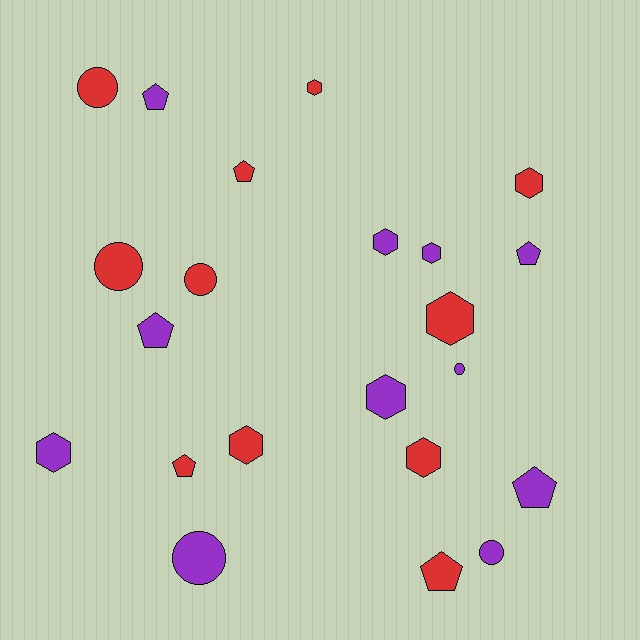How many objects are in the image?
There are 22 objects.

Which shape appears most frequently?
Hexagon, with 9 objects.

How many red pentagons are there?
There are 3 red pentagons.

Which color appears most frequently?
Purple, with 11 objects.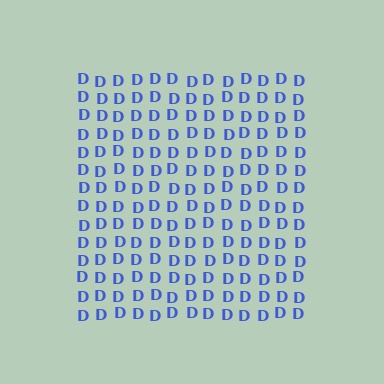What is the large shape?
The large shape is a square.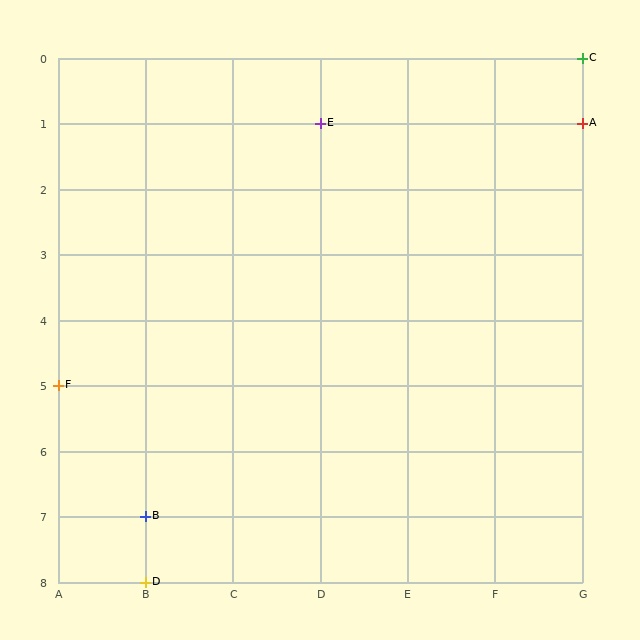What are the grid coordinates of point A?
Point A is at grid coordinates (G, 1).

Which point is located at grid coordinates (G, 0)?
Point C is at (G, 0).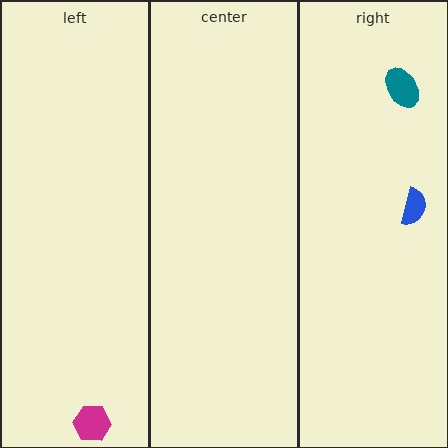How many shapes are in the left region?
1.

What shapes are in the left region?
The magenta hexagon.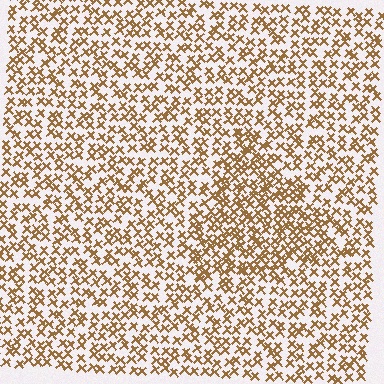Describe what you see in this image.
The image contains small brown elements arranged at two different densities. A triangle-shaped region is visible where the elements are more densely packed than the surrounding area.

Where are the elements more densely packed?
The elements are more densely packed inside the triangle boundary.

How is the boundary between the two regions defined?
The boundary is defined by a change in element density (approximately 1.6x ratio). All elements are the same color, size, and shape.